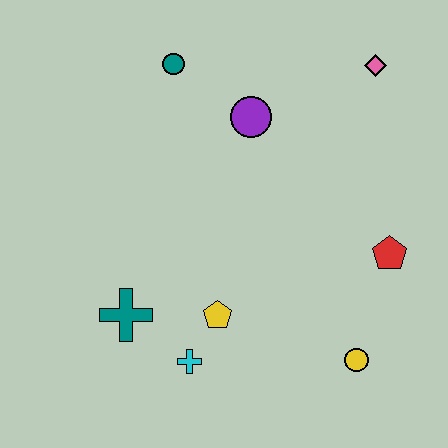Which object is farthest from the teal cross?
The pink diamond is farthest from the teal cross.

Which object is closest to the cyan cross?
The yellow pentagon is closest to the cyan cross.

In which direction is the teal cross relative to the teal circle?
The teal cross is below the teal circle.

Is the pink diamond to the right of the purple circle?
Yes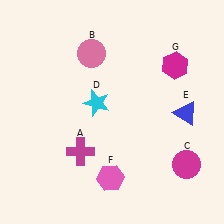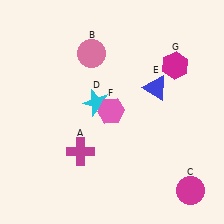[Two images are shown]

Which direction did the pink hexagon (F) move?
The pink hexagon (F) moved up.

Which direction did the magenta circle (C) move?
The magenta circle (C) moved down.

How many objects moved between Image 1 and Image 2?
3 objects moved between the two images.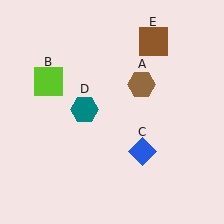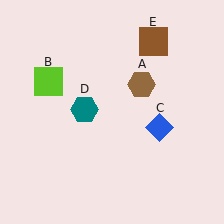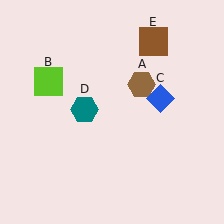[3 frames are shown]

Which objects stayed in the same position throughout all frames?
Brown hexagon (object A) and lime square (object B) and teal hexagon (object D) and brown square (object E) remained stationary.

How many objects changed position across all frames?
1 object changed position: blue diamond (object C).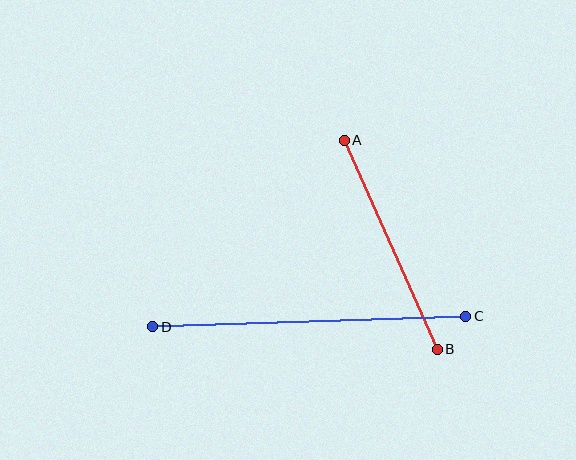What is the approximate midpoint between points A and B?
The midpoint is at approximately (391, 245) pixels.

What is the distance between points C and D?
The distance is approximately 313 pixels.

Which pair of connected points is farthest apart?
Points C and D are farthest apart.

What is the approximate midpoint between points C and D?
The midpoint is at approximately (309, 321) pixels.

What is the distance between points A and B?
The distance is approximately 228 pixels.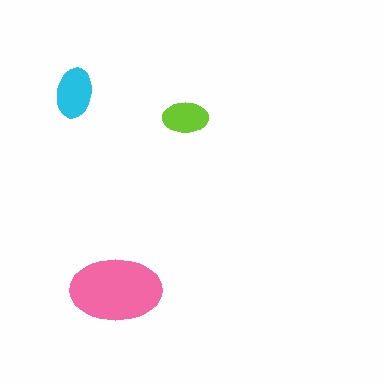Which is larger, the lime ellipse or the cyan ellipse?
The cyan one.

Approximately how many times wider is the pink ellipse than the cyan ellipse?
About 2 times wider.